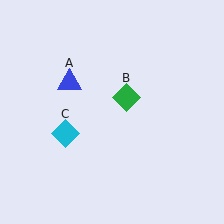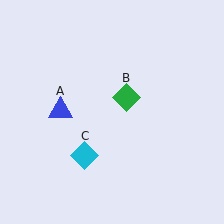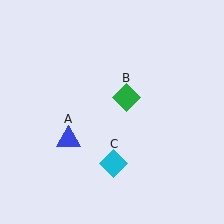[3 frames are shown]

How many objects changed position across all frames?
2 objects changed position: blue triangle (object A), cyan diamond (object C).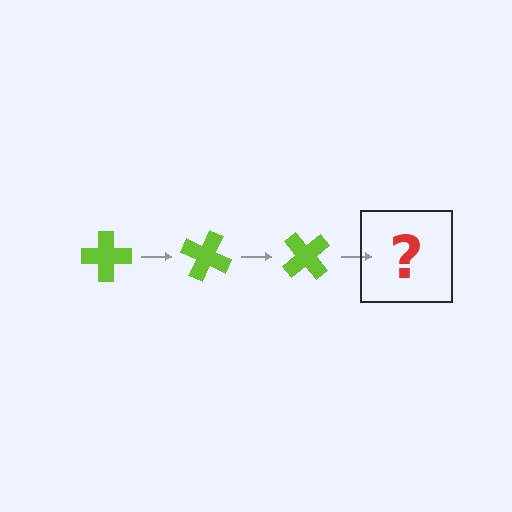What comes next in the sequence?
The next element should be a lime cross rotated 75 degrees.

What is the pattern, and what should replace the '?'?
The pattern is that the cross rotates 25 degrees each step. The '?' should be a lime cross rotated 75 degrees.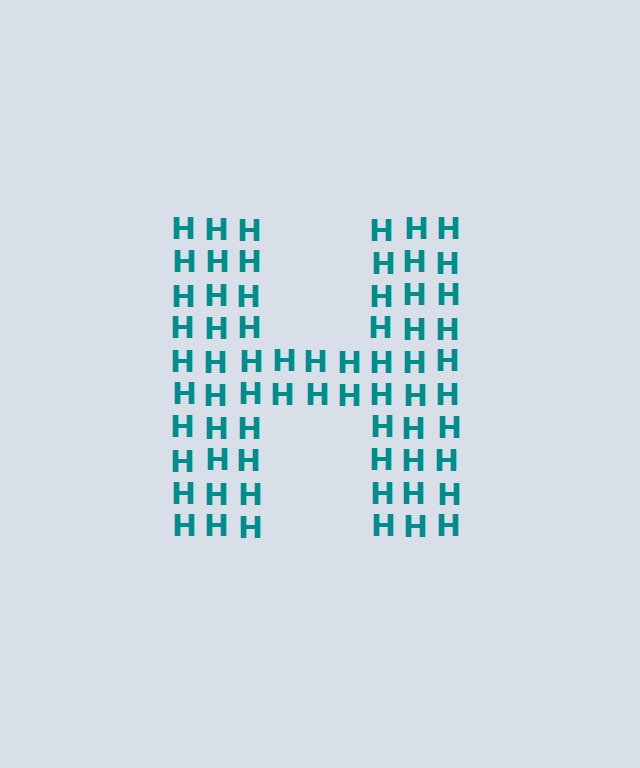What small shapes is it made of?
It is made of small letter H's.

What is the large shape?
The large shape is the letter H.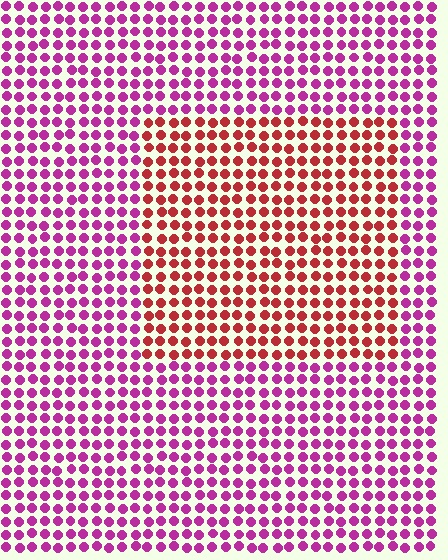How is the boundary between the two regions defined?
The boundary is defined purely by a slight shift in hue (about 45 degrees). Spacing, size, and orientation are identical on both sides.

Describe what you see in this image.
The image is filled with small magenta elements in a uniform arrangement. A rectangle-shaped region is visible where the elements are tinted to a slightly different hue, forming a subtle color boundary.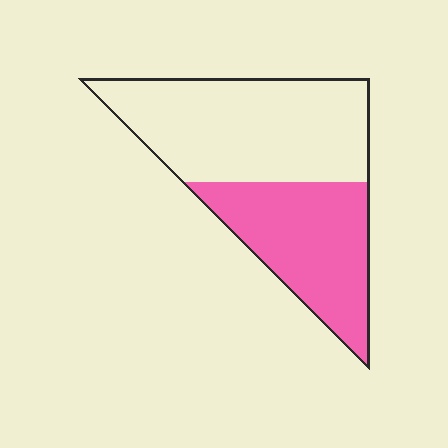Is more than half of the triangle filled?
No.